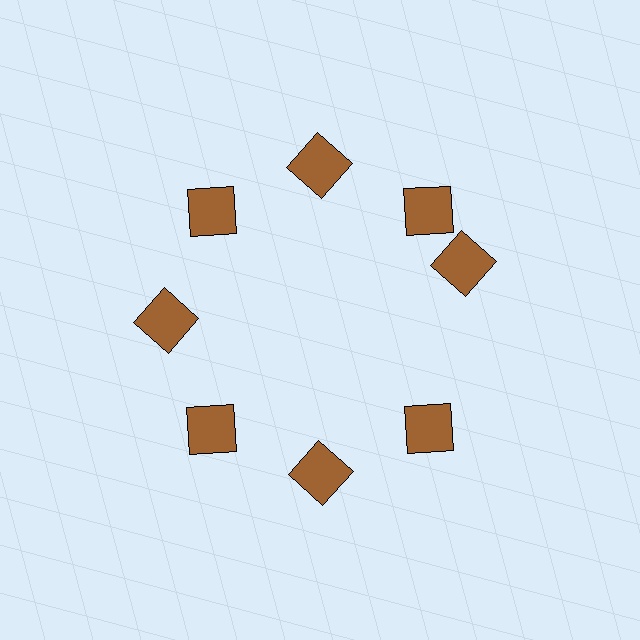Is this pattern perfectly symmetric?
No. The 8 brown squares are arranged in a ring, but one element near the 3 o'clock position is rotated out of alignment along the ring, breaking the 8-fold rotational symmetry.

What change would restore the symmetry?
The symmetry would be restored by rotating it back into even spacing with its neighbors so that all 8 squares sit at equal angles and equal distance from the center.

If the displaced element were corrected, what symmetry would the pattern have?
It would have 8-fold rotational symmetry — the pattern would map onto itself every 45 degrees.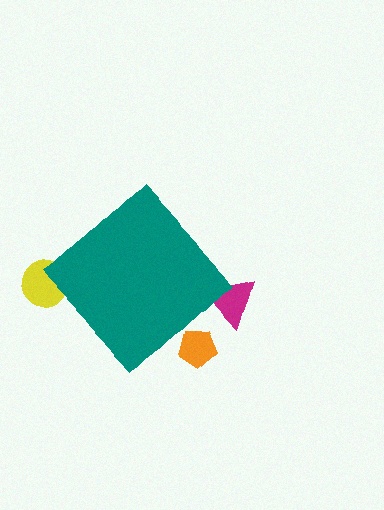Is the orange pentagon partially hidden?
Yes, the orange pentagon is partially hidden behind the teal diamond.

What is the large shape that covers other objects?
A teal diamond.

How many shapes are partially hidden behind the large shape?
3 shapes are partially hidden.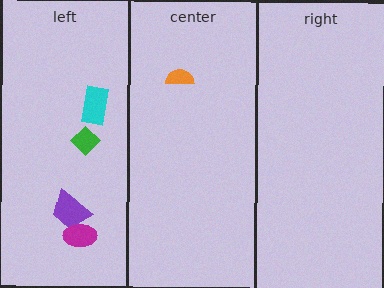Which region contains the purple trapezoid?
The left region.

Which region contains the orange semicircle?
The center region.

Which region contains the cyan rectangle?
The left region.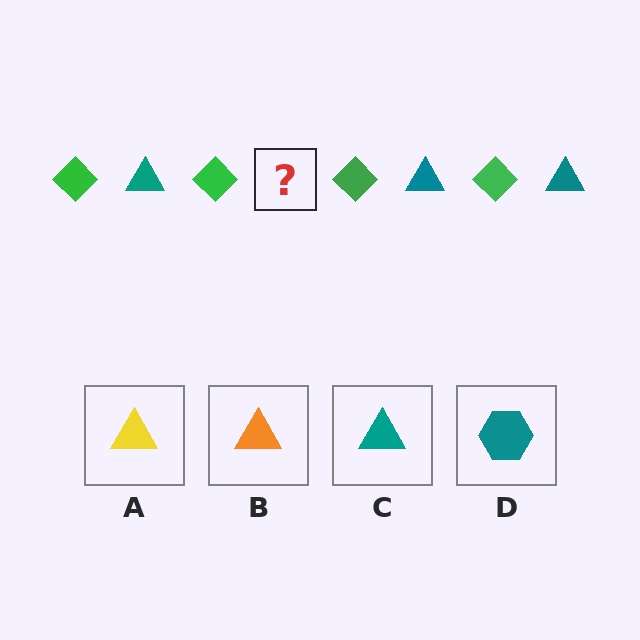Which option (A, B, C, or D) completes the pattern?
C.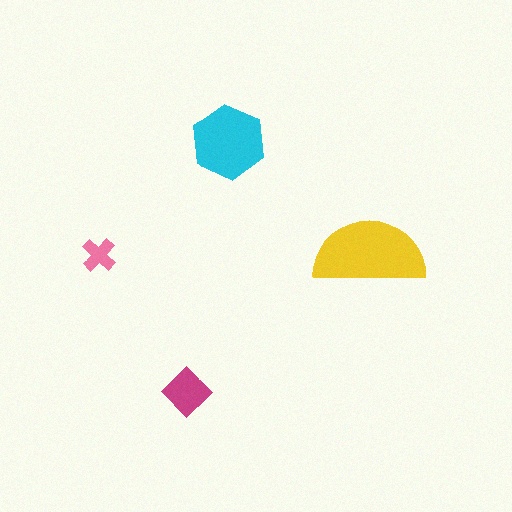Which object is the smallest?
The pink cross.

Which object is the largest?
The yellow semicircle.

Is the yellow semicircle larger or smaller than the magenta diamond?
Larger.